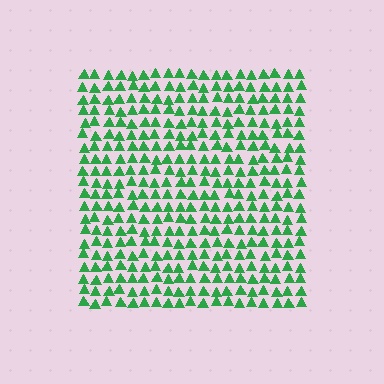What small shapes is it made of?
It is made of small triangles.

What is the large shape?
The large shape is a square.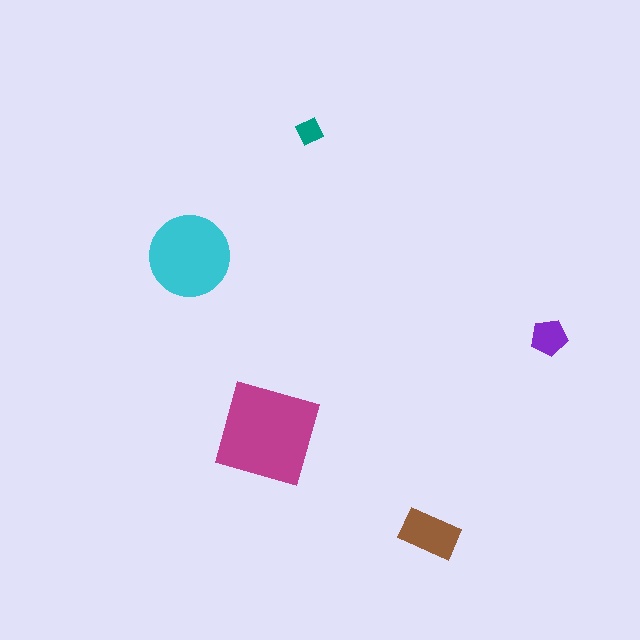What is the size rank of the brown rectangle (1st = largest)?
3rd.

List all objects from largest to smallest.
The magenta square, the cyan circle, the brown rectangle, the purple pentagon, the teal diamond.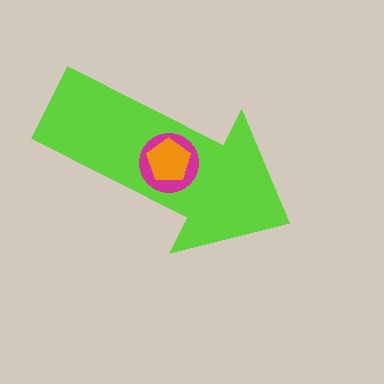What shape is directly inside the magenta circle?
The orange pentagon.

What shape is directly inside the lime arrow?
The magenta circle.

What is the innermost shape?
The orange pentagon.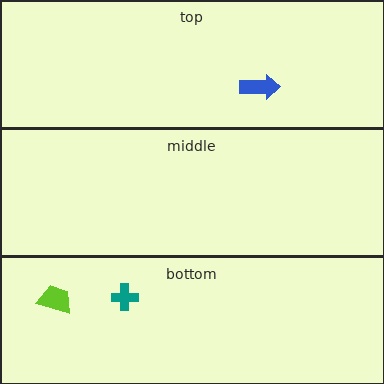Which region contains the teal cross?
The bottom region.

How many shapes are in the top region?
1.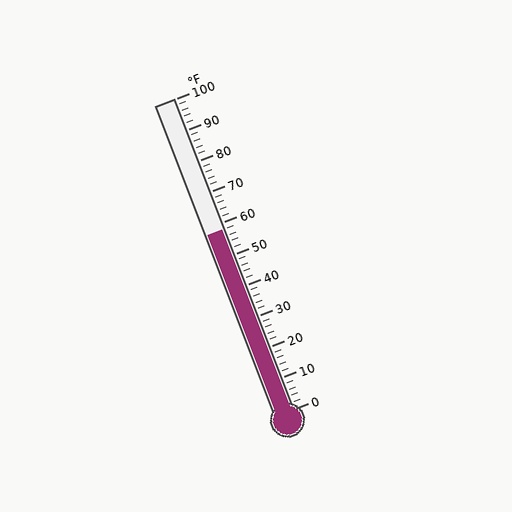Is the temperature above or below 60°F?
The temperature is below 60°F.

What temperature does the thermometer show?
The thermometer shows approximately 58°F.